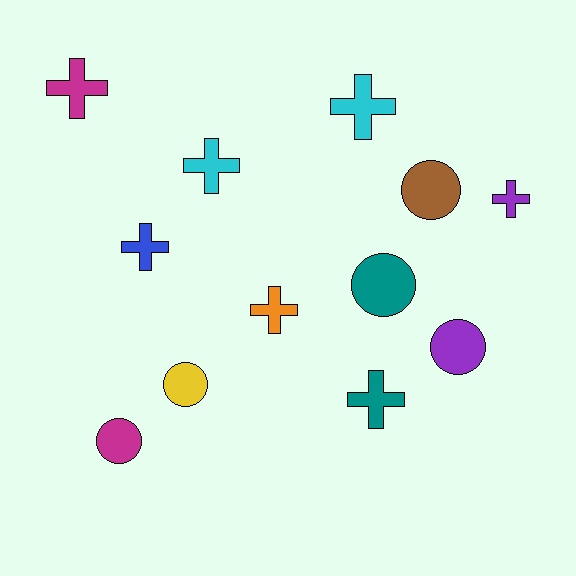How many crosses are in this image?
There are 7 crosses.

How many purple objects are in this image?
There are 2 purple objects.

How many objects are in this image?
There are 12 objects.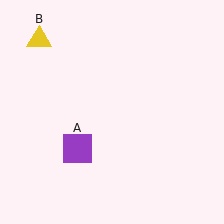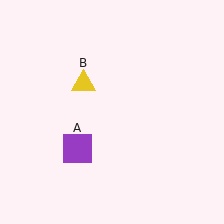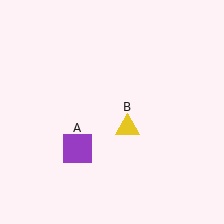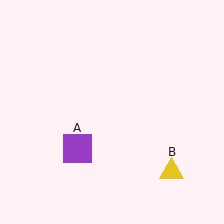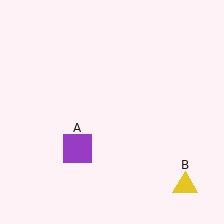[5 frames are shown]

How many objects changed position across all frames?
1 object changed position: yellow triangle (object B).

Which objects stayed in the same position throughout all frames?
Purple square (object A) remained stationary.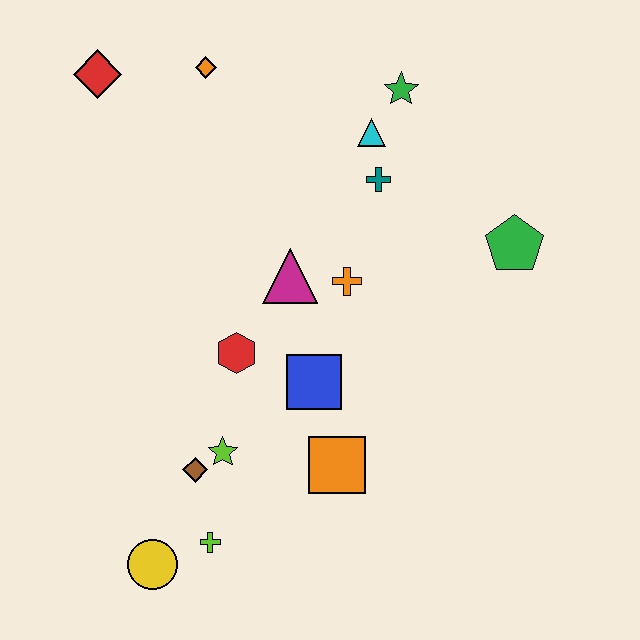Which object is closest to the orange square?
The blue square is closest to the orange square.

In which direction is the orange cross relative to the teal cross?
The orange cross is below the teal cross.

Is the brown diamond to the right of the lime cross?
No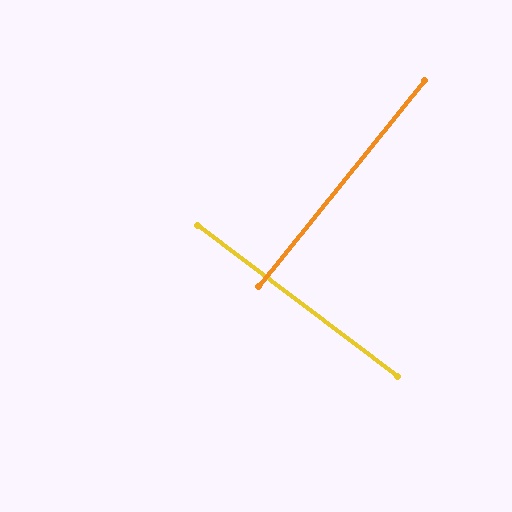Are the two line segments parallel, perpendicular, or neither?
Perpendicular — they meet at approximately 88°.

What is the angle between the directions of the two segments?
Approximately 88 degrees.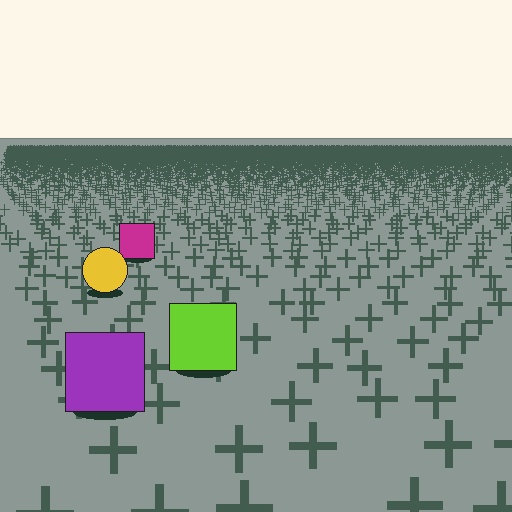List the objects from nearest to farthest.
From nearest to farthest: the purple square, the lime square, the yellow circle, the magenta square.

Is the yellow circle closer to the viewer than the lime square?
No. The lime square is closer — you can tell from the texture gradient: the ground texture is coarser near it.